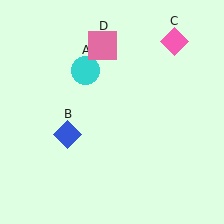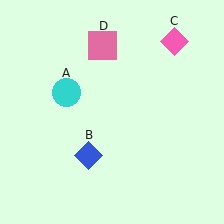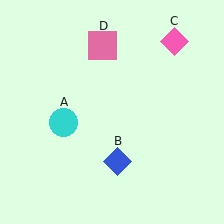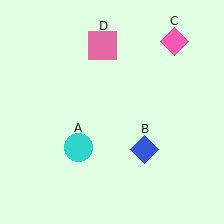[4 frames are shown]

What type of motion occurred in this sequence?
The cyan circle (object A), blue diamond (object B) rotated counterclockwise around the center of the scene.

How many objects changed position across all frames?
2 objects changed position: cyan circle (object A), blue diamond (object B).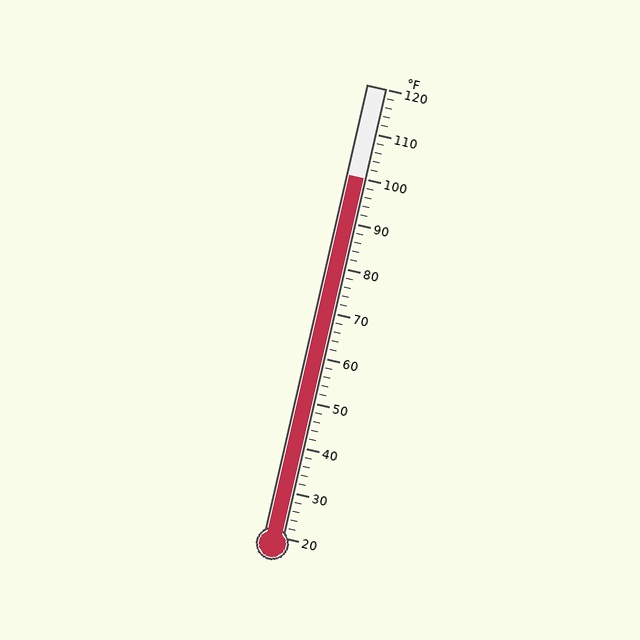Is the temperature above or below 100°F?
The temperature is at 100°F.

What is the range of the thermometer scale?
The thermometer scale ranges from 20°F to 120°F.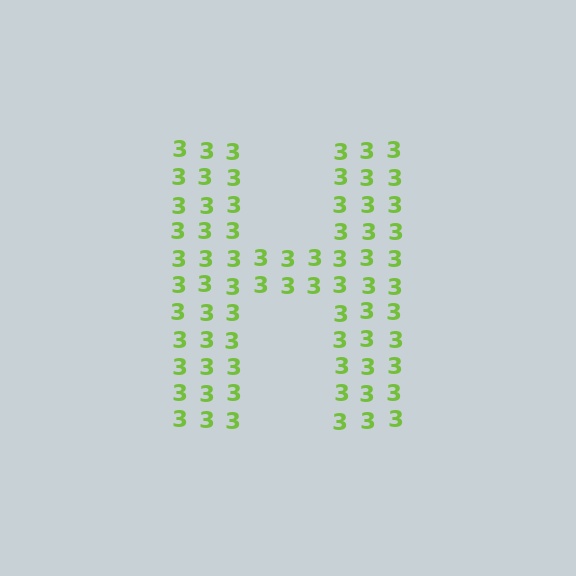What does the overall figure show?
The overall figure shows the letter H.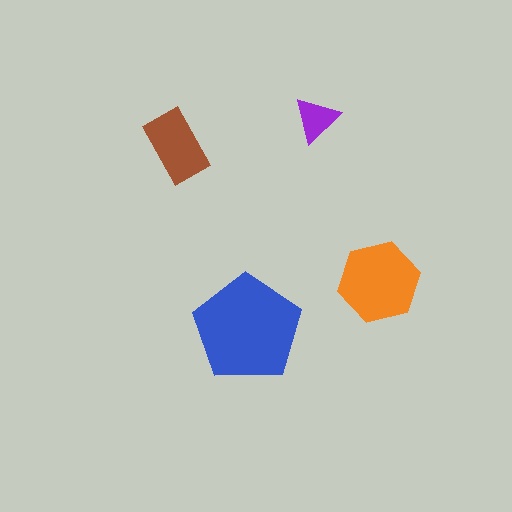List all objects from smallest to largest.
The purple triangle, the brown rectangle, the orange hexagon, the blue pentagon.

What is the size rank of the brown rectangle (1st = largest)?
3rd.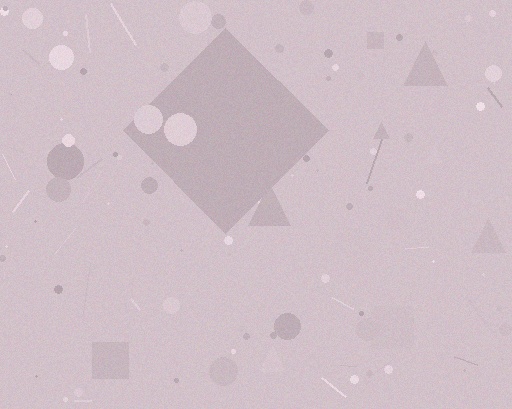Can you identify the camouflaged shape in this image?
The camouflaged shape is a diamond.